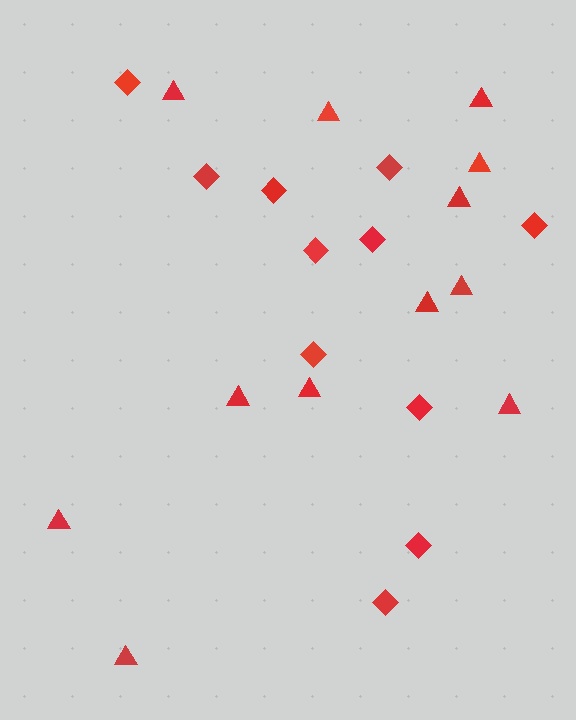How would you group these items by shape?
There are 2 groups: one group of triangles (12) and one group of diamonds (11).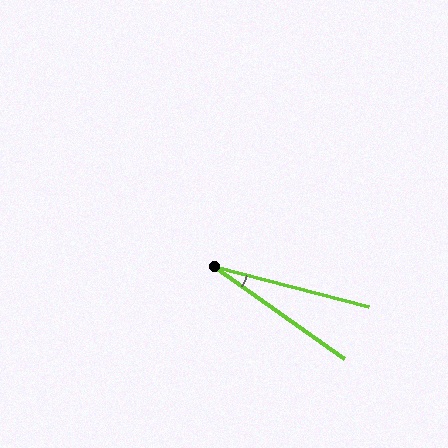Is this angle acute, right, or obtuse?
It is acute.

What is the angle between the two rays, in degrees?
Approximately 21 degrees.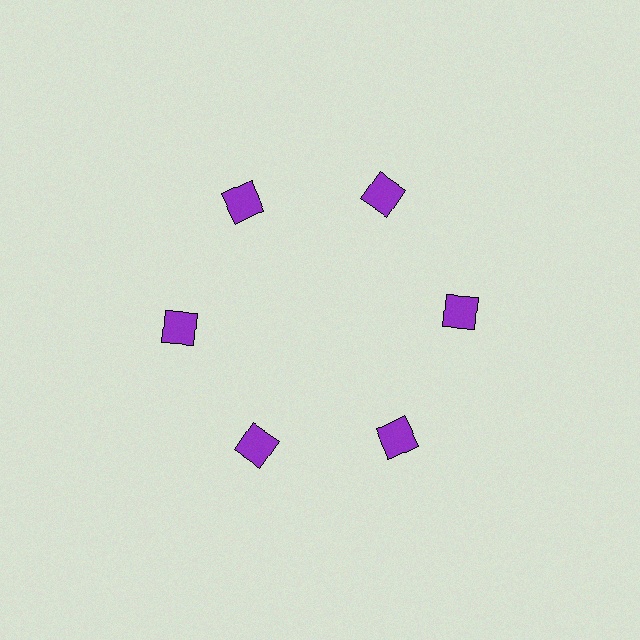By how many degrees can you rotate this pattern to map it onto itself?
The pattern maps onto itself every 60 degrees of rotation.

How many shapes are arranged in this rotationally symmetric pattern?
There are 6 shapes, arranged in 6 groups of 1.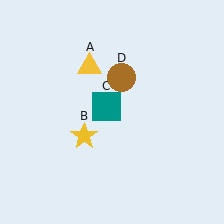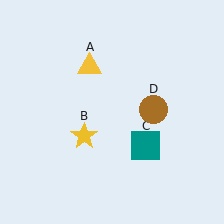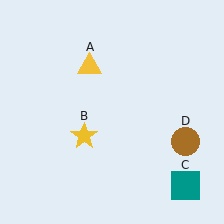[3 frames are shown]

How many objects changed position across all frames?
2 objects changed position: teal square (object C), brown circle (object D).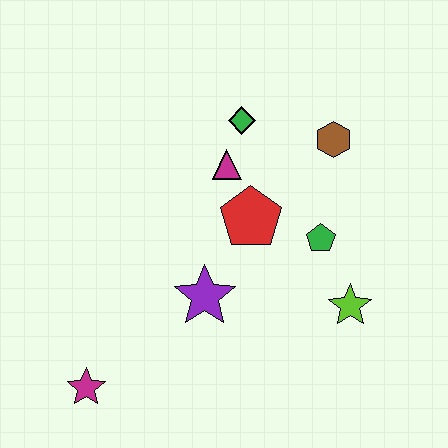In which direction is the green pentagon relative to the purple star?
The green pentagon is to the right of the purple star.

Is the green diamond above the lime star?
Yes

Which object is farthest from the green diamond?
The magenta star is farthest from the green diamond.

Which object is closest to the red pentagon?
The magenta triangle is closest to the red pentagon.